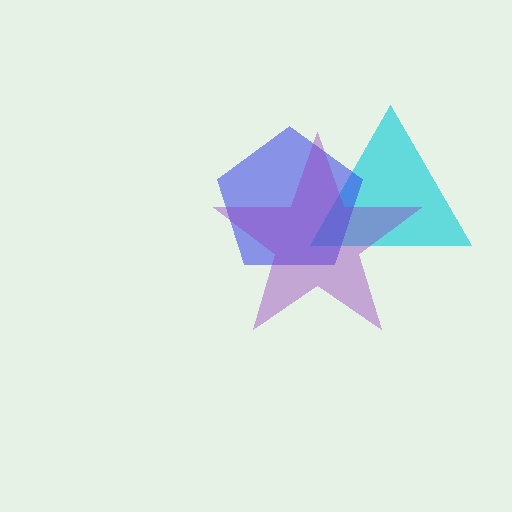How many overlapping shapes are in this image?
There are 3 overlapping shapes in the image.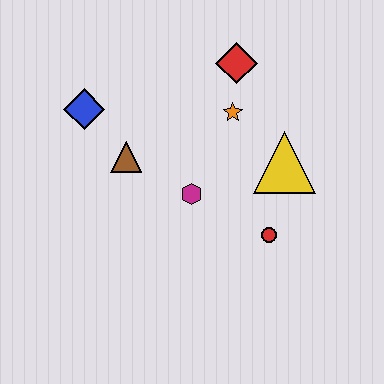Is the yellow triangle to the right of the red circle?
Yes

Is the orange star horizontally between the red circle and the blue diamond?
Yes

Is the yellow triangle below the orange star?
Yes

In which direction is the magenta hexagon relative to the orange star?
The magenta hexagon is below the orange star.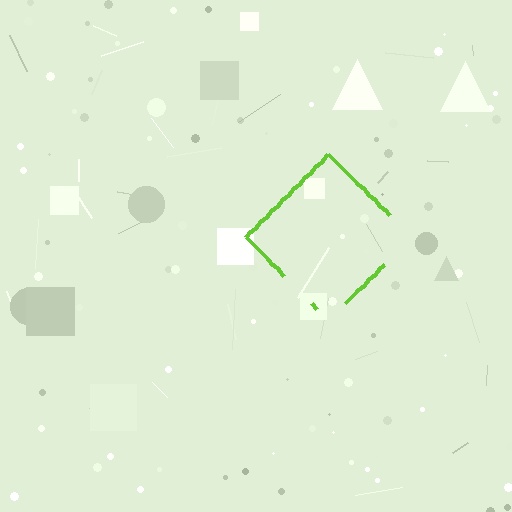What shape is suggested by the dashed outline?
The dashed outline suggests a diamond.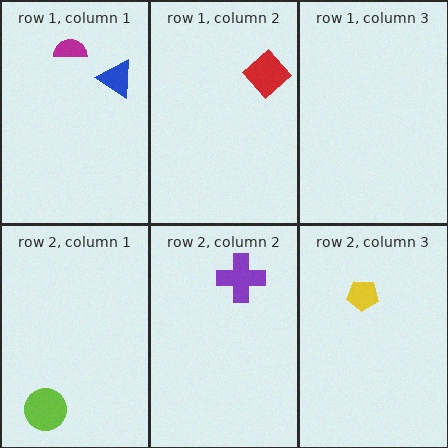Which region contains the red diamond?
The row 1, column 2 region.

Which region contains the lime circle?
The row 2, column 1 region.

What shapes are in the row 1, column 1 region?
The magenta semicircle, the blue triangle.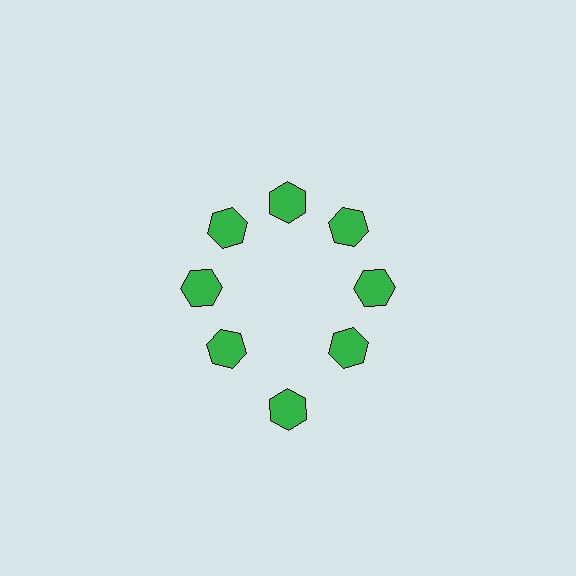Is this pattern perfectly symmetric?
No. The 8 green hexagons are arranged in a ring, but one element near the 6 o'clock position is pushed outward from the center, breaking the 8-fold rotational symmetry.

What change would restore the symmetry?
The symmetry would be restored by moving it inward, back onto the ring so that all 8 hexagons sit at equal angles and equal distance from the center.